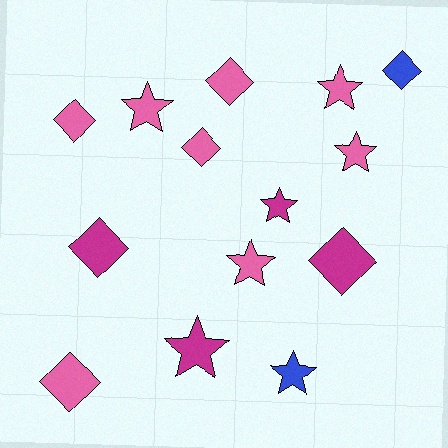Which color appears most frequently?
Pink, with 8 objects.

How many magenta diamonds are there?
There are 2 magenta diamonds.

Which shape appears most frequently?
Diamond, with 7 objects.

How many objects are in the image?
There are 14 objects.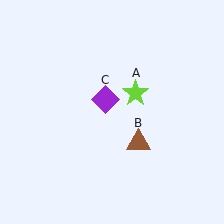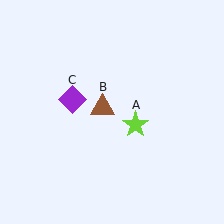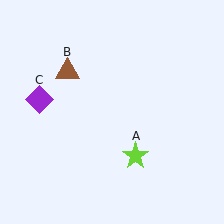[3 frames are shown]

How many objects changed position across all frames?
3 objects changed position: lime star (object A), brown triangle (object B), purple diamond (object C).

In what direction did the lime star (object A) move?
The lime star (object A) moved down.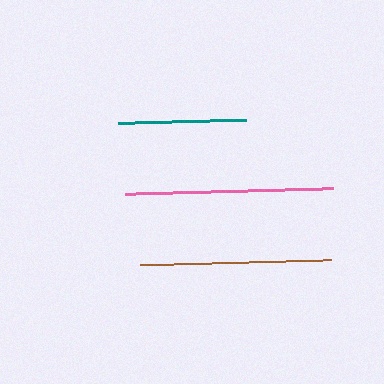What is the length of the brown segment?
The brown segment is approximately 191 pixels long.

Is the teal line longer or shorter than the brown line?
The brown line is longer than the teal line.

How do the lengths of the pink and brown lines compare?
The pink and brown lines are approximately the same length.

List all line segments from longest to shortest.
From longest to shortest: pink, brown, teal.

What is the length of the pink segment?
The pink segment is approximately 208 pixels long.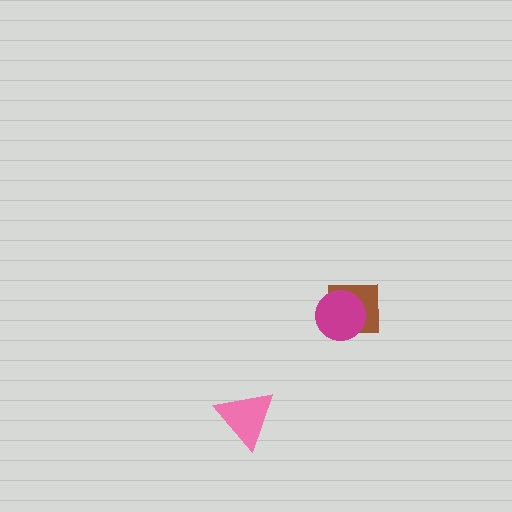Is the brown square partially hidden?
Yes, it is partially covered by another shape.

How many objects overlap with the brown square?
1 object overlaps with the brown square.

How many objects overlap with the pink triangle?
0 objects overlap with the pink triangle.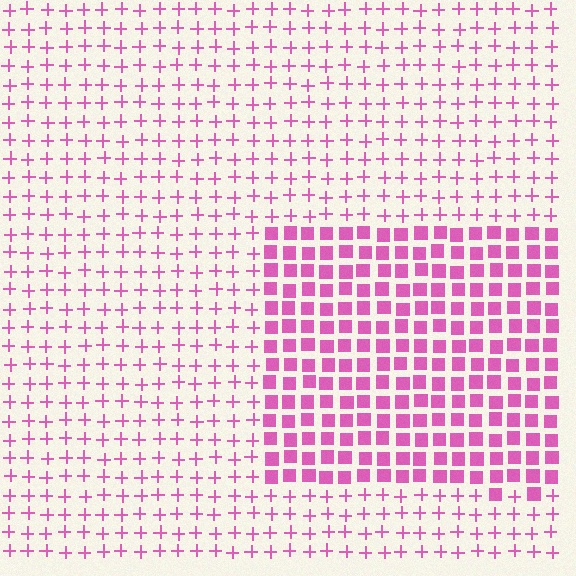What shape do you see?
I see a rectangle.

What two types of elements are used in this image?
The image uses squares inside the rectangle region and plus signs outside it.